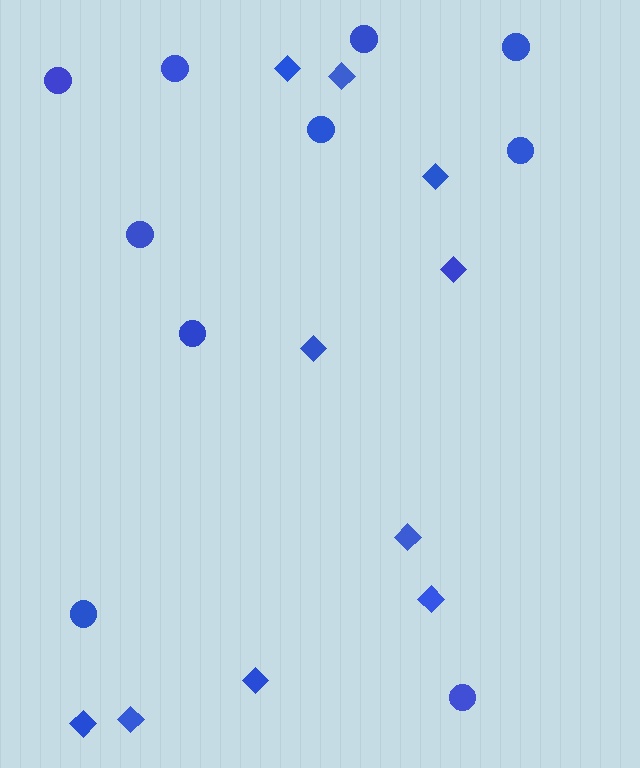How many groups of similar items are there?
There are 2 groups: one group of circles (10) and one group of diamonds (10).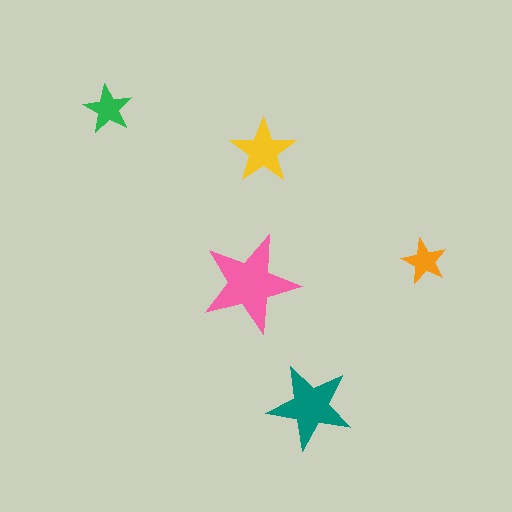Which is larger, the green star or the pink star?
The pink one.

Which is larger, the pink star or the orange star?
The pink one.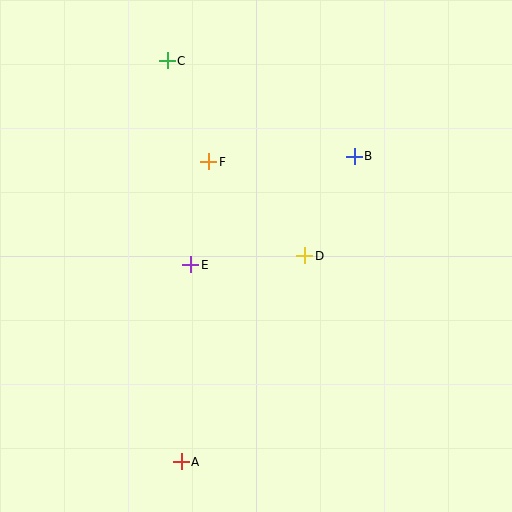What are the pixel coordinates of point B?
Point B is at (354, 156).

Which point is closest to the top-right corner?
Point B is closest to the top-right corner.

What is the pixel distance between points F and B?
The distance between F and B is 145 pixels.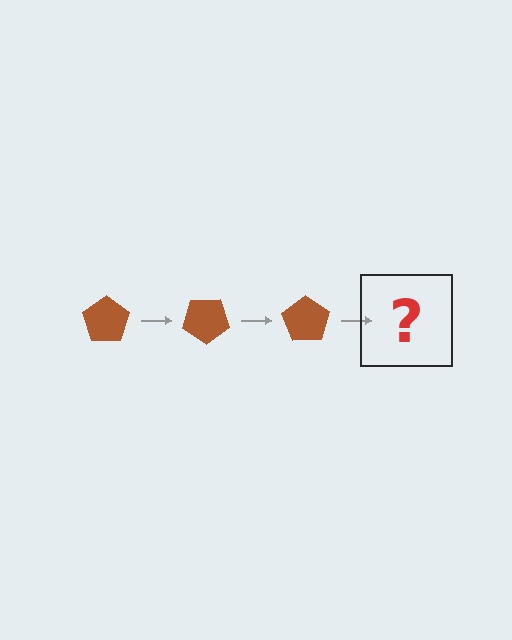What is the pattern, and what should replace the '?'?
The pattern is that the pentagon rotates 35 degrees each step. The '?' should be a brown pentagon rotated 105 degrees.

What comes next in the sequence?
The next element should be a brown pentagon rotated 105 degrees.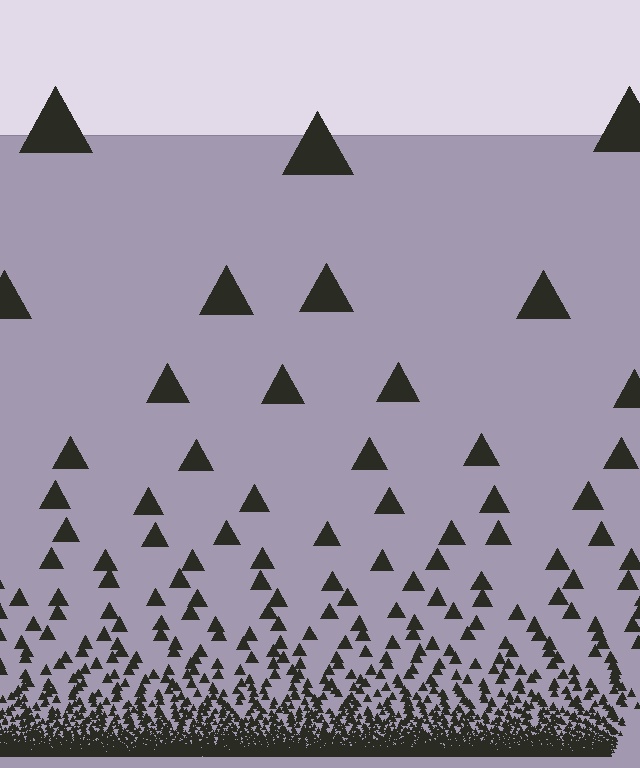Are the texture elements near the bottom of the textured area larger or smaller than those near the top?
Smaller. The gradient is inverted — elements near the bottom are smaller and denser.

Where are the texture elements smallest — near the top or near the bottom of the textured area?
Near the bottom.